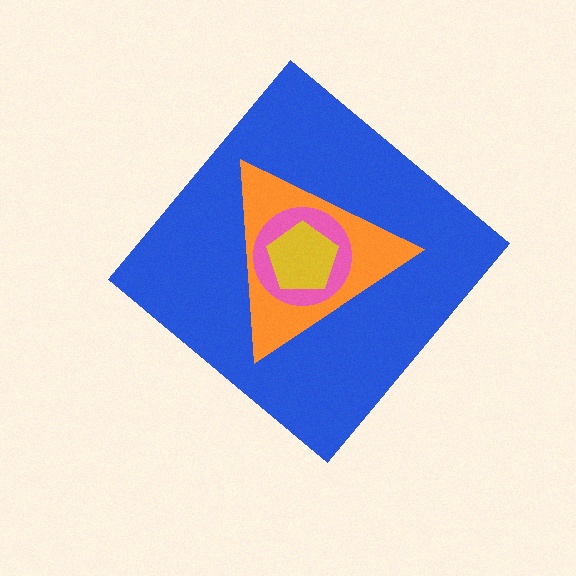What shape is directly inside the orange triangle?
The pink circle.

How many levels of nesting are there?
4.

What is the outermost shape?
The blue diamond.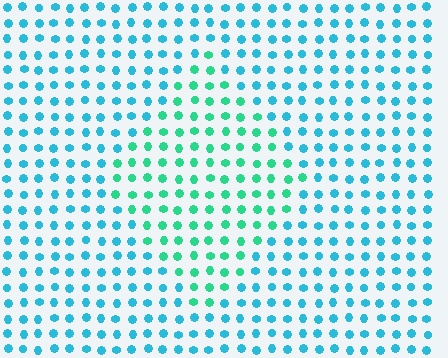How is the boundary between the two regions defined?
The boundary is defined purely by a slight shift in hue (about 37 degrees). Spacing, size, and orientation are identical on both sides.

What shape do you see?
I see a diamond.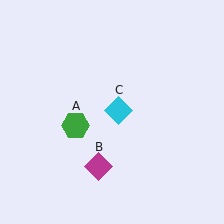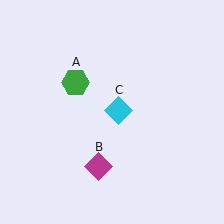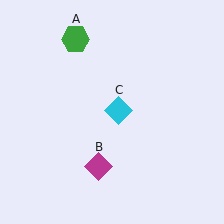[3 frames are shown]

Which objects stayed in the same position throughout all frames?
Magenta diamond (object B) and cyan diamond (object C) remained stationary.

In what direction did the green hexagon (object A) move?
The green hexagon (object A) moved up.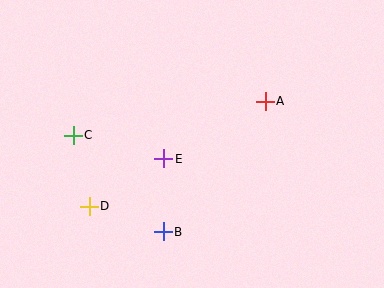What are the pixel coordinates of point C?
Point C is at (73, 136).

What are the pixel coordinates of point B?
Point B is at (163, 232).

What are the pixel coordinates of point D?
Point D is at (89, 206).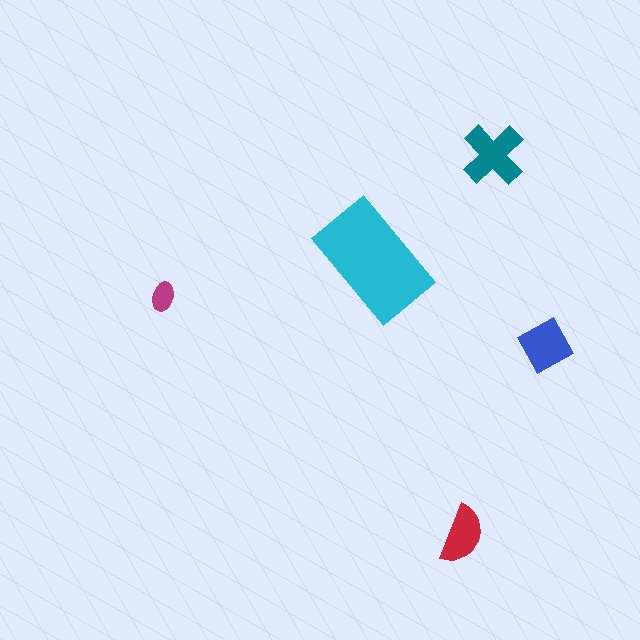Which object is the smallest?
The magenta ellipse.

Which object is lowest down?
The red semicircle is bottommost.